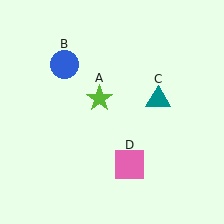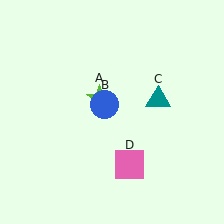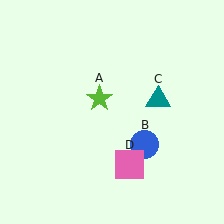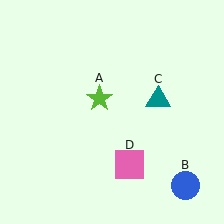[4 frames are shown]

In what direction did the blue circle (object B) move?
The blue circle (object B) moved down and to the right.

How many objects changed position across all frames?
1 object changed position: blue circle (object B).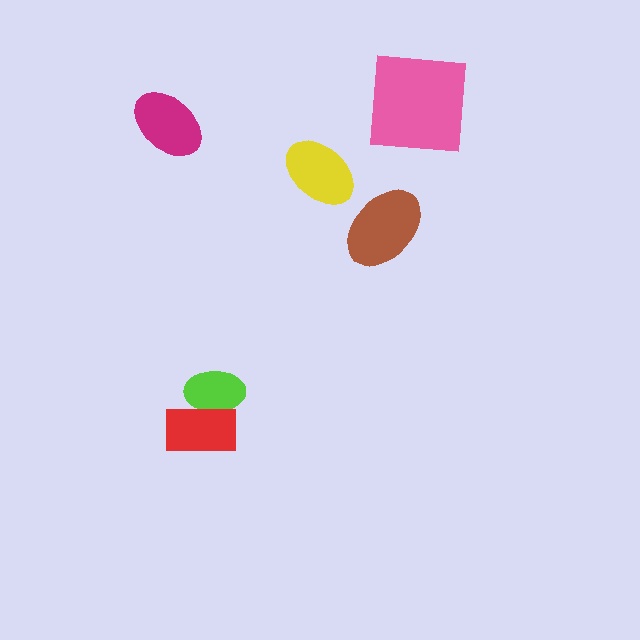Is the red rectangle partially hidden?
No, no other shape covers it.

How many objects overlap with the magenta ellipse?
0 objects overlap with the magenta ellipse.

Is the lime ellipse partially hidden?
Yes, it is partially covered by another shape.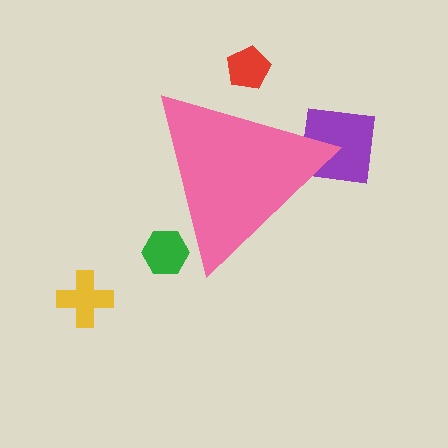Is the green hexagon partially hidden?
Yes, the green hexagon is partially hidden behind the pink triangle.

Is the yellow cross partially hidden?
No, the yellow cross is fully visible.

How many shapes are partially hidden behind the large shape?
3 shapes are partially hidden.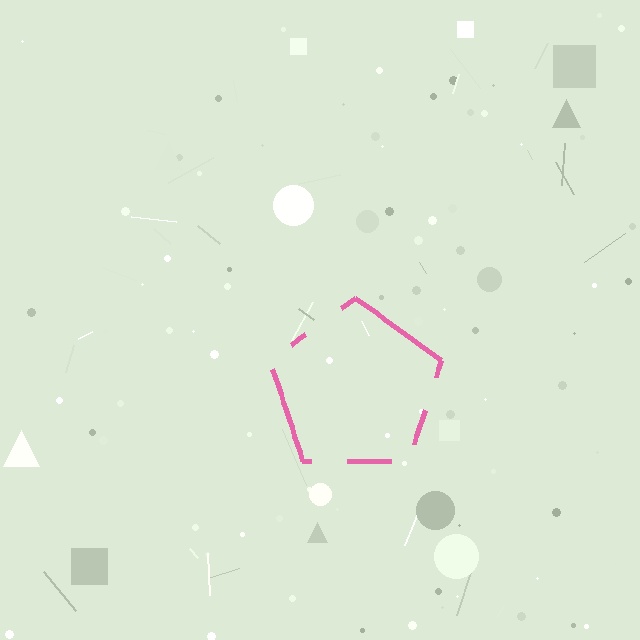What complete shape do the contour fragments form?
The contour fragments form a pentagon.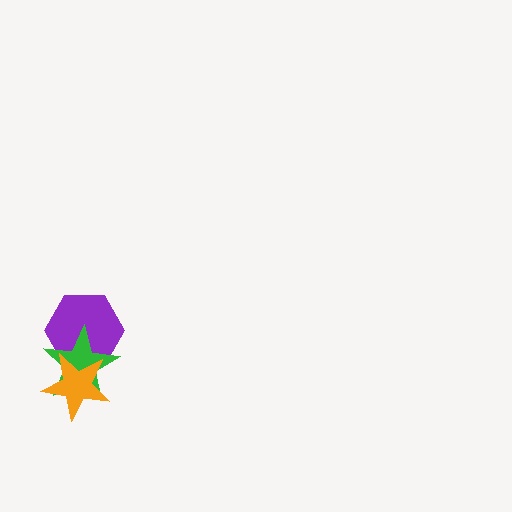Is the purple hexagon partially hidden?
Yes, it is partially covered by another shape.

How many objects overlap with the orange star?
2 objects overlap with the orange star.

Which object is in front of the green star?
The orange star is in front of the green star.